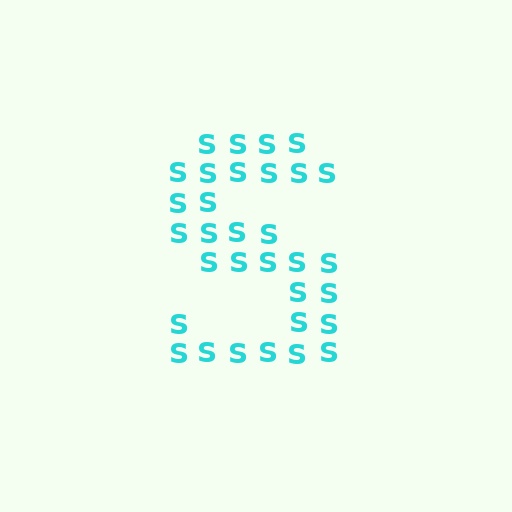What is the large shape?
The large shape is the letter S.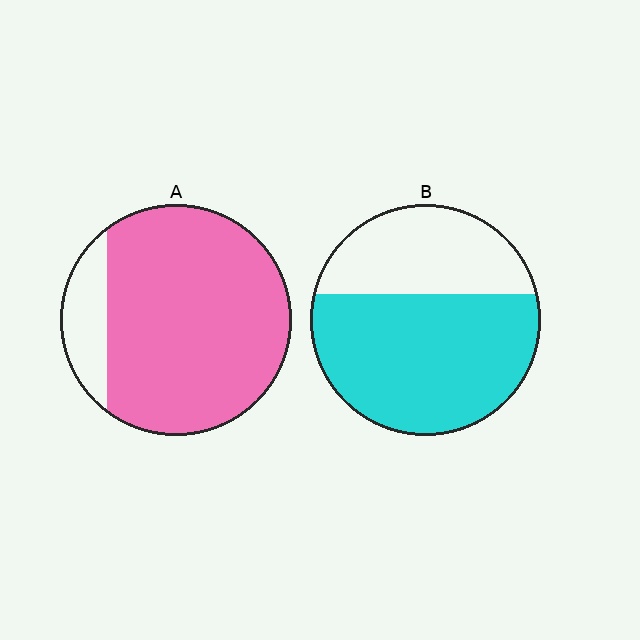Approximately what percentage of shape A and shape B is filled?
A is approximately 85% and B is approximately 65%.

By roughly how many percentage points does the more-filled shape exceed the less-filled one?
By roughly 20 percentage points (A over B).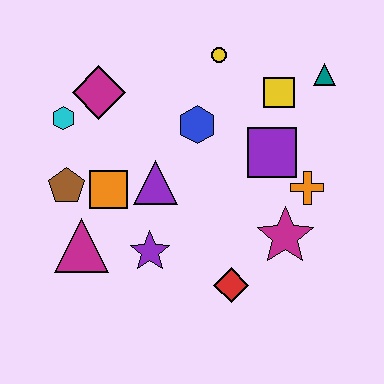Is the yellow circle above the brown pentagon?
Yes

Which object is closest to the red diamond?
The magenta star is closest to the red diamond.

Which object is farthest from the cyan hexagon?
The teal triangle is farthest from the cyan hexagon.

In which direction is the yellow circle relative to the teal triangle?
The yellow circle is to the left of the teal triangle.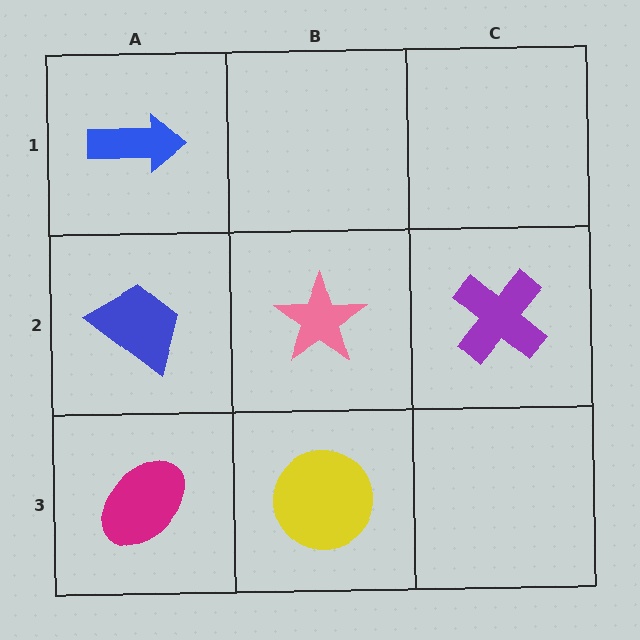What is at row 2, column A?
A blue trapezoid.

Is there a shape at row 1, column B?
No, that cell is empty.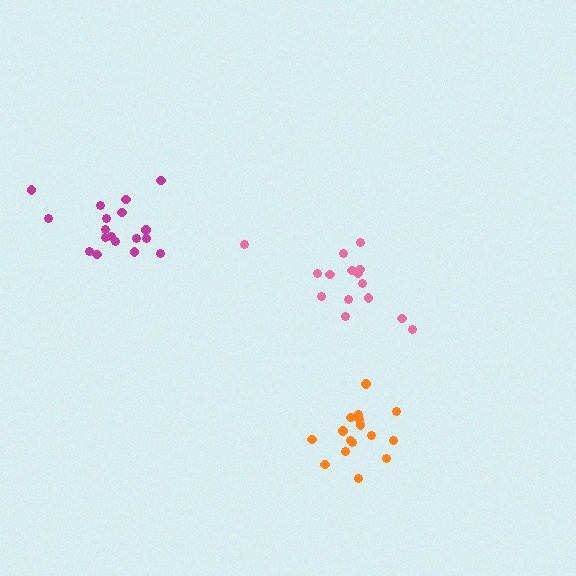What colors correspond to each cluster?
The clusters are colored: pink, magenta, orange.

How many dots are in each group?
Group 1: 15 dots, Group 2: 18 dots, Group 3: 17 dots (50 total).